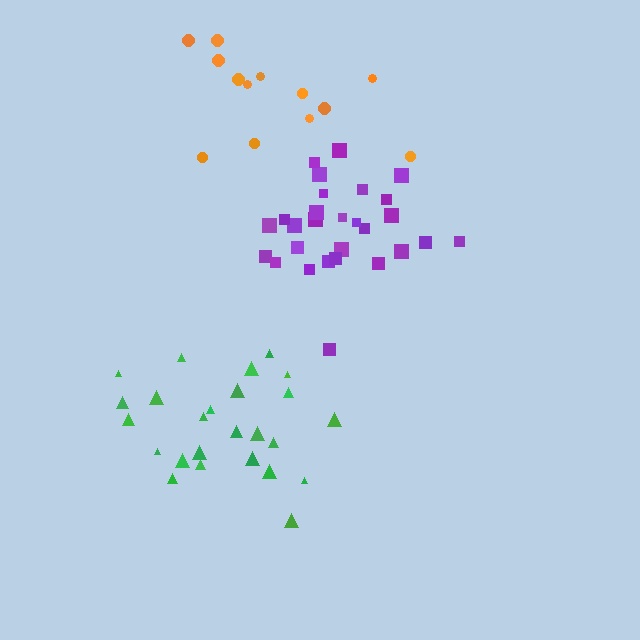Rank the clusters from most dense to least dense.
purple, green, orange.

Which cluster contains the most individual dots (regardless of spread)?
Purple (28).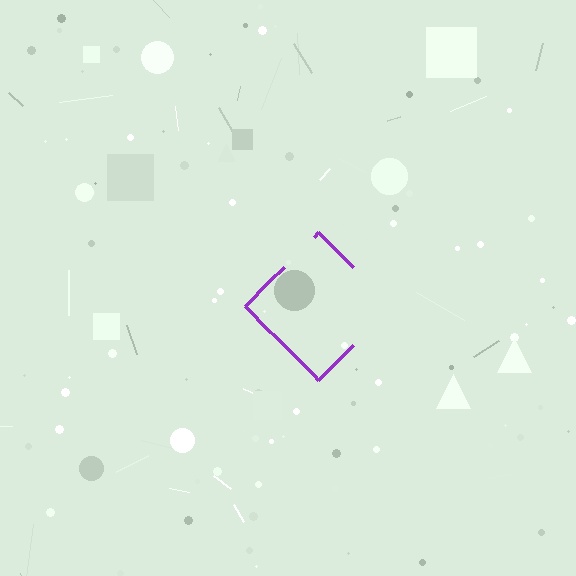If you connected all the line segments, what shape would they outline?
They would outline a diamond.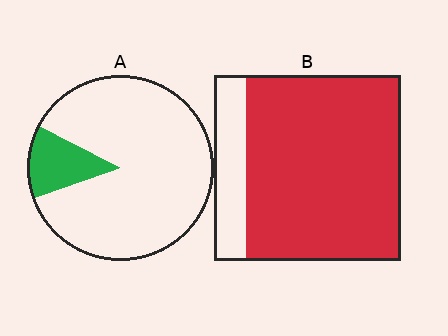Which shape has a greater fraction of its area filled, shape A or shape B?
Shape B.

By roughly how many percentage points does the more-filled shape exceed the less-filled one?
By roughly 70 percentage points (B over A).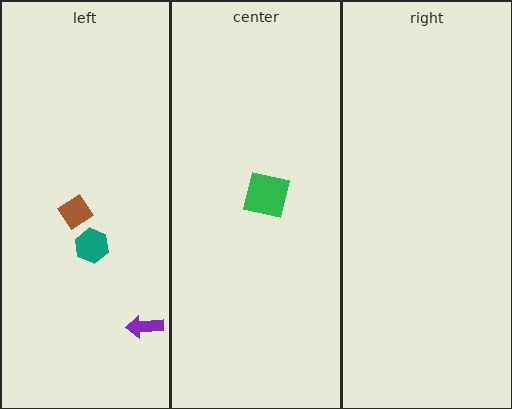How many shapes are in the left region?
3.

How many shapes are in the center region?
1.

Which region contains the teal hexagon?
The left region.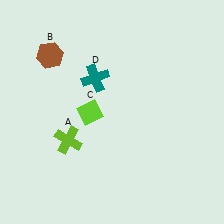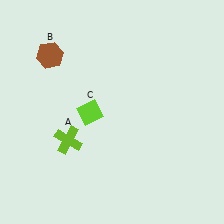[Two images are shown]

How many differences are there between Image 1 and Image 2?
There is 1 difference between the two images.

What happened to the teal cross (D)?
The teal cross (D) was removed in Image 2. It was in the top-left area of Image 1.